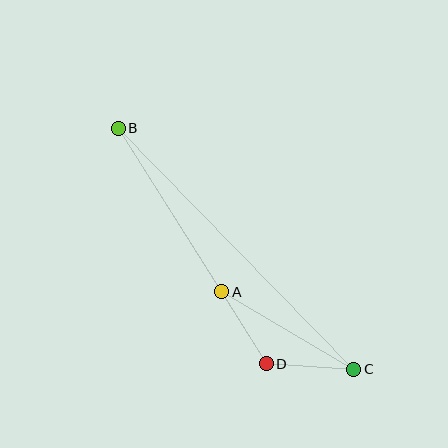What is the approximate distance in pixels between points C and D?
The distance between C and D is approximately 87 pixels.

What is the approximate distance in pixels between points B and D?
The distance between B and D is approximately 278 pixels.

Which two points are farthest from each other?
Points B and C are farthest from each other.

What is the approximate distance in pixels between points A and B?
The distance between A and B is approximately 193 pixels.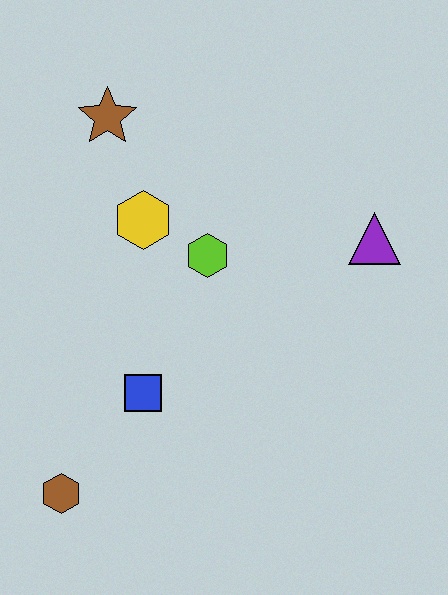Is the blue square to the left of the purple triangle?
Yes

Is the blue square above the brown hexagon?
Yes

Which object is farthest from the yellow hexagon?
The brown hexagon is farthest from the yellow hexagon.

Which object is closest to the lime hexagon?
The yellow hexagon is closest to the lime hexagon.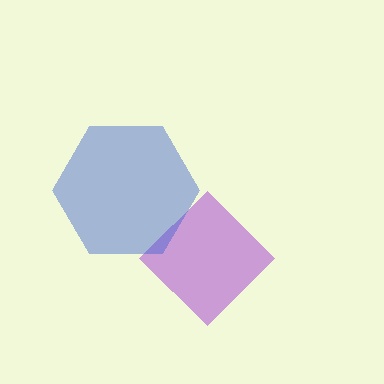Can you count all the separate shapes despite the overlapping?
Yes, there are 2 separate shapes.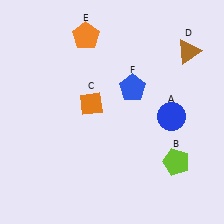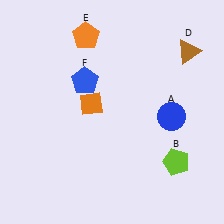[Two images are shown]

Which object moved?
The blue pentagon (F) moved left.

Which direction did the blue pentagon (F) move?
The blue pentagon (F) moved left.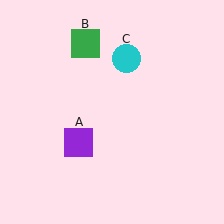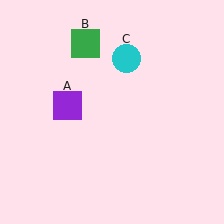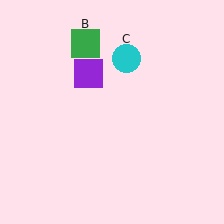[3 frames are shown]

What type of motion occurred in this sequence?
The purple square (object A) rotated clockwise around the center of the scene.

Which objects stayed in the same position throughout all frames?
Green square (object B) and cyan circle (object C) remained stationary.